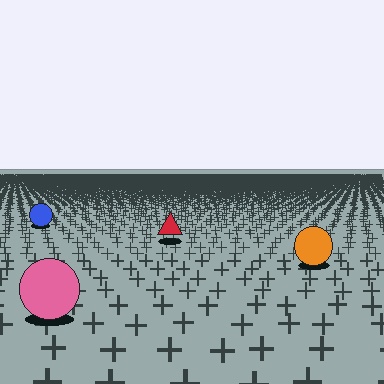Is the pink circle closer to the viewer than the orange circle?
Yes. The pink circle is closer — you can tell from the texture gradient: the ground texture is coarser near it.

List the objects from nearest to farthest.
From nearest to farthest: the pink circle, the orange circle, the red triangle, the blue circle.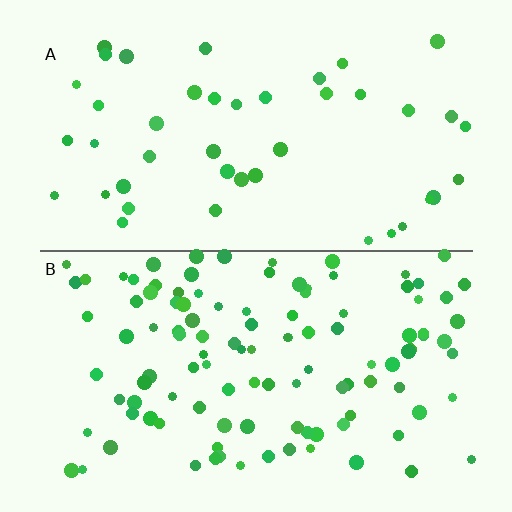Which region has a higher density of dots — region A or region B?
B (the bottom).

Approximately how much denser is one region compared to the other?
Approximately 2.6× — region B over region A.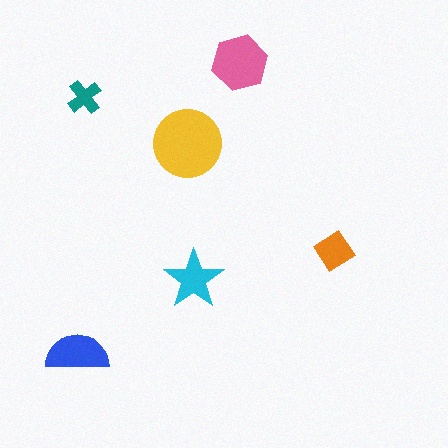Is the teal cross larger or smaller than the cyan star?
Smaller.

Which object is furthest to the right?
The orange diamond is rightmost.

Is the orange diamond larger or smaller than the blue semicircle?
Smaller.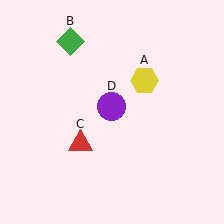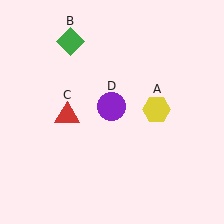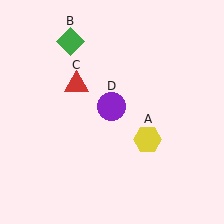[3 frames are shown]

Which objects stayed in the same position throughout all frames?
Green diamond (object B) and purple circle (object D) remained stationary.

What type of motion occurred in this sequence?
The yellow hexagon (object A), red triangle (object C) rotated clockwise around the center of the scene.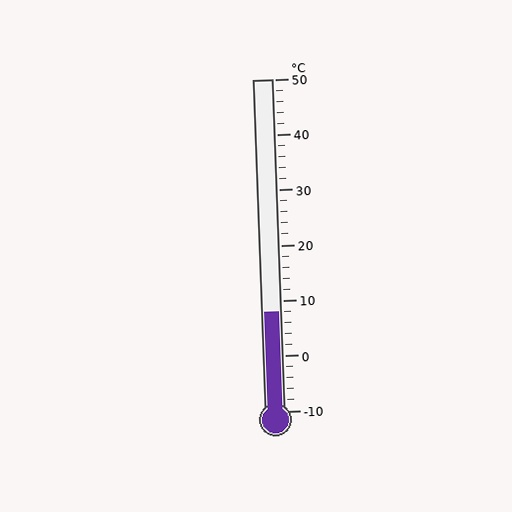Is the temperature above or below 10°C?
The temperature is below 10°C.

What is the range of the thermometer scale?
The thermometer scale ranges from -10°C to 50°C.